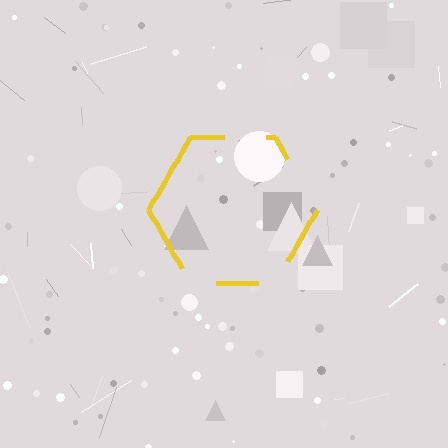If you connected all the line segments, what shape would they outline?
They would outline a hexagon.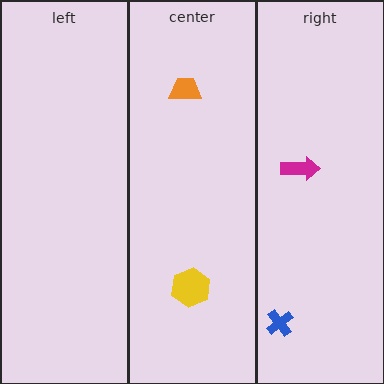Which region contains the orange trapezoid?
The center region.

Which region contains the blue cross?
The right region.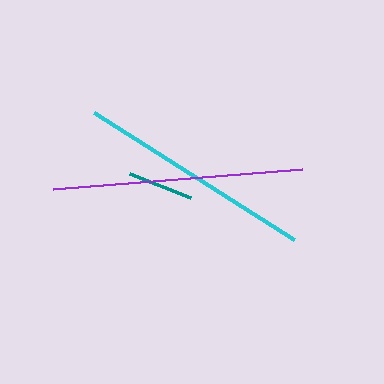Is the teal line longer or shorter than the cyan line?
The cyan line is longer than the teal line.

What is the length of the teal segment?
The teal segment is approximately 66 pixels long.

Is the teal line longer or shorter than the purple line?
The purple line is longer than the teal line.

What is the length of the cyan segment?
The cyan segment is approximately 237 pixels long.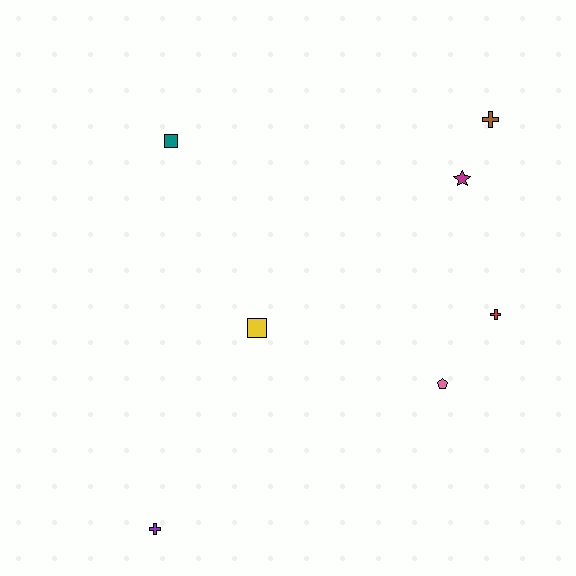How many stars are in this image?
There is 1 star.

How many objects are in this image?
There are 7 objects.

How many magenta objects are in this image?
There is 1 magenta object.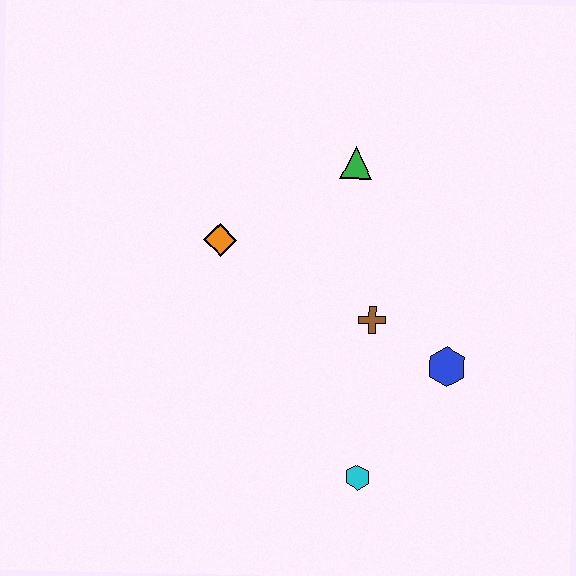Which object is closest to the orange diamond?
The green triangle is closest to the orange diamond.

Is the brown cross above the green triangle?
No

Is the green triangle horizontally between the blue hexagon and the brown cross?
No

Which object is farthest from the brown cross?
The orange diamond is farthest from the brown cross.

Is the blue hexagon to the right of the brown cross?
Yes